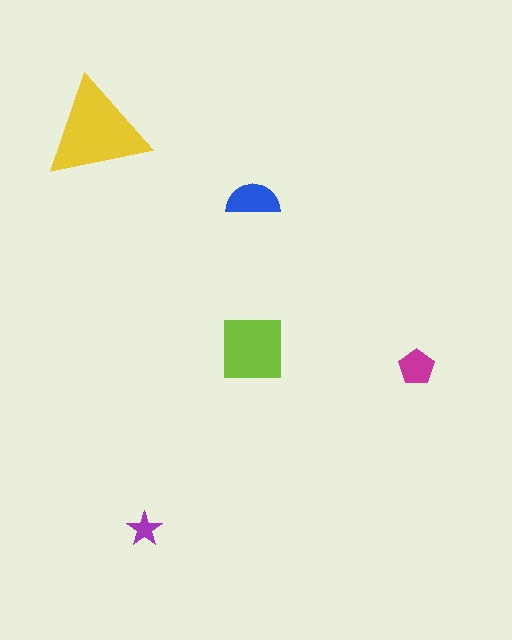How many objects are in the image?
There are 5 objects in the image.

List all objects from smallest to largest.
The purple star, the magenta pentagon, the blue semicircle, the lime square, the yellow triangle.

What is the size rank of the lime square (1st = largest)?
2nd.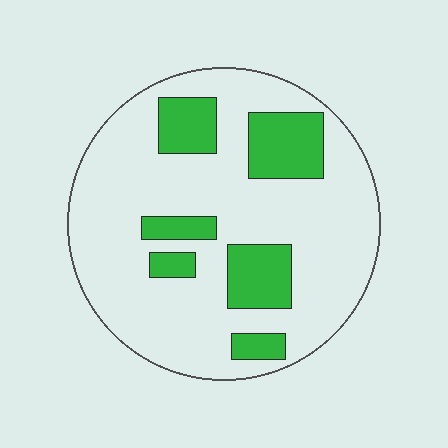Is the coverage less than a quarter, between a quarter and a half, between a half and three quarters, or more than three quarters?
Less than a quarter.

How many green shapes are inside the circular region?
6.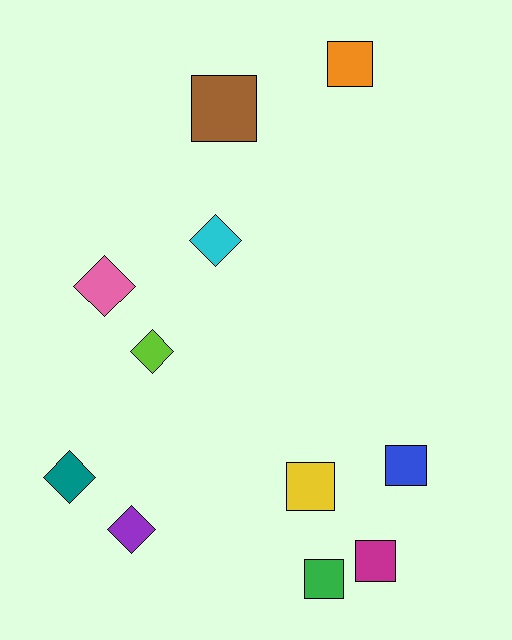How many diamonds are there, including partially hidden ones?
There are 5 diamonds.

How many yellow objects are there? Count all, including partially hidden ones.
There is 1 yellow object.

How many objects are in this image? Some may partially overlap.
There are 11 objects.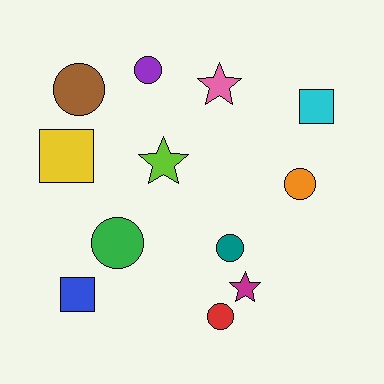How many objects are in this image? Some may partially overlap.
There are 12 objects.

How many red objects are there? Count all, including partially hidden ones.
There is 1 red object.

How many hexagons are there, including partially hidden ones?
There are no hexagons.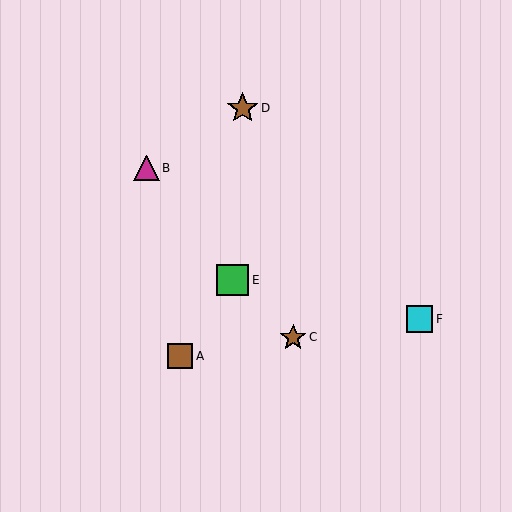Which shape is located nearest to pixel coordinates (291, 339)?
The brown star (labeled C) at (293, 337) is nearest to that location.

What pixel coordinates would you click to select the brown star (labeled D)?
Click at (243, 108) to select the brown star D.